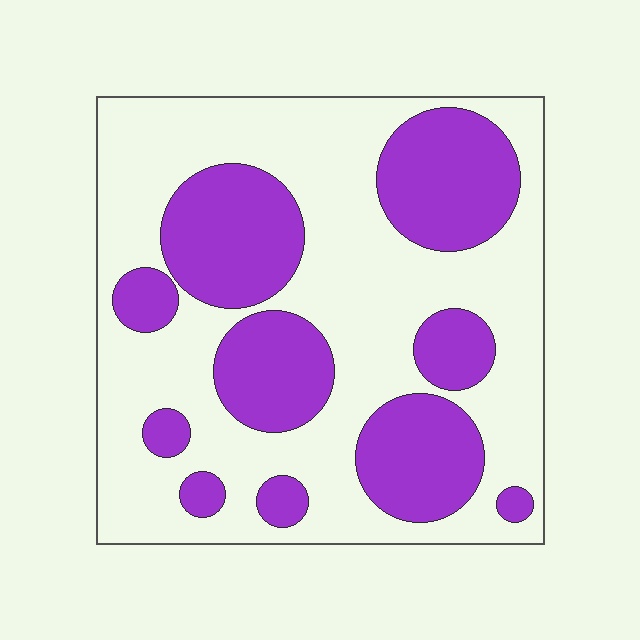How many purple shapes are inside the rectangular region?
10.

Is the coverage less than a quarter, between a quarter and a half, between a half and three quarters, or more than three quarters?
Between a quarter and a half.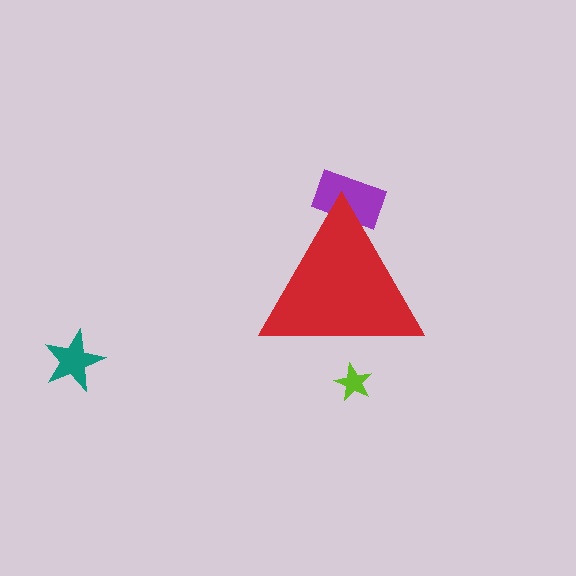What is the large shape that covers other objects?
A red triangle.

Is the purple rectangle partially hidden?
Yes, the purple rectangle is partially hidden behind the red triangle.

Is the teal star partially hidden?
No, the teal star is fully visible.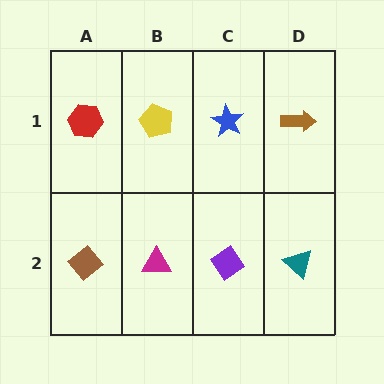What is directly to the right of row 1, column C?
A brown arrow.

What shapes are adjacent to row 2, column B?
A yellow pentagon (row 1, column B), a brown diamond (row 2, column A), a purple diamond (row 2, column C).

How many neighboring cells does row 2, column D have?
2.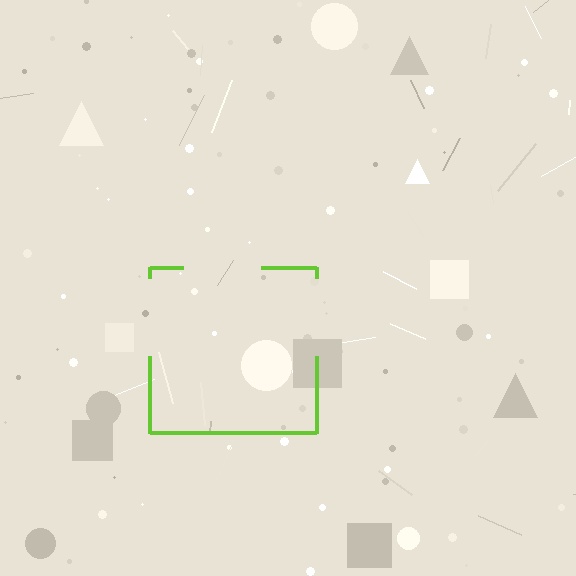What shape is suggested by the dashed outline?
The dashed outline suggests a square.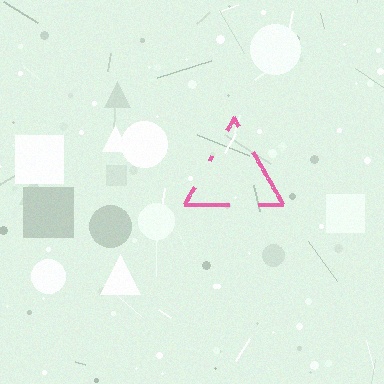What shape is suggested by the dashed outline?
The dashed outline suggests a triangle.